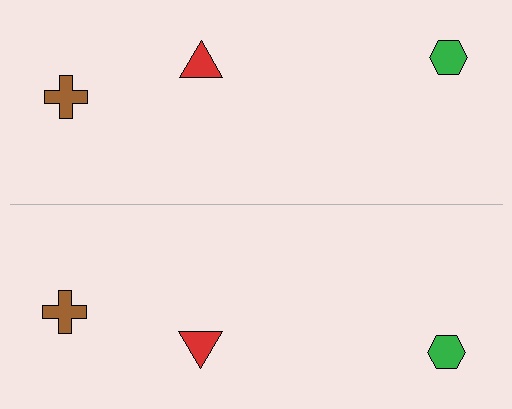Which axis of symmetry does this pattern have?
The pattern has a horizontal axis of symmetry running through the center of the image.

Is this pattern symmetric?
Yes, this pattern has bilateral (reflection) symmetry.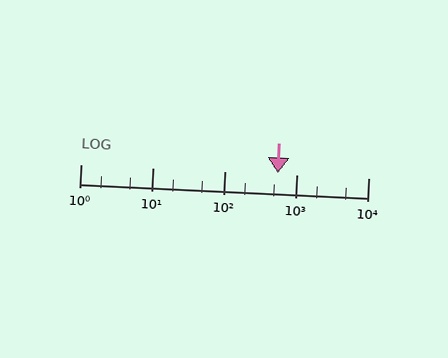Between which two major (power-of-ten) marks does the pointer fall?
The pointer is between 100 and 1000.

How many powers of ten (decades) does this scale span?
The scale spans 4 decades, from 1 to 10000.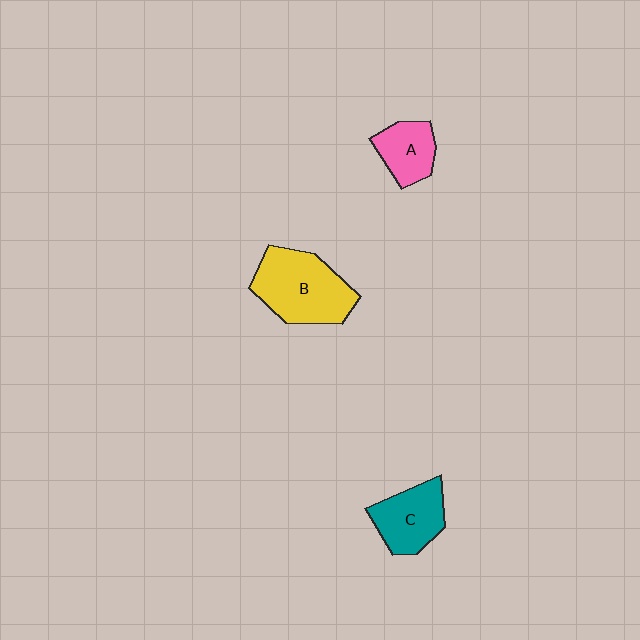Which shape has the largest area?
Shape B (yellow).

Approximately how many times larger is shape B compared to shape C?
Approximately 1.5 times.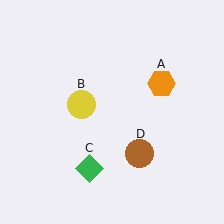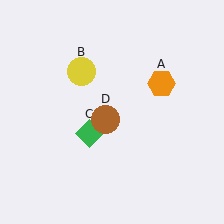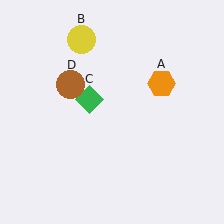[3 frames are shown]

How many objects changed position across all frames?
3 objects changed position: yellow circle (object B), green diamond (object C), brown circle (object D).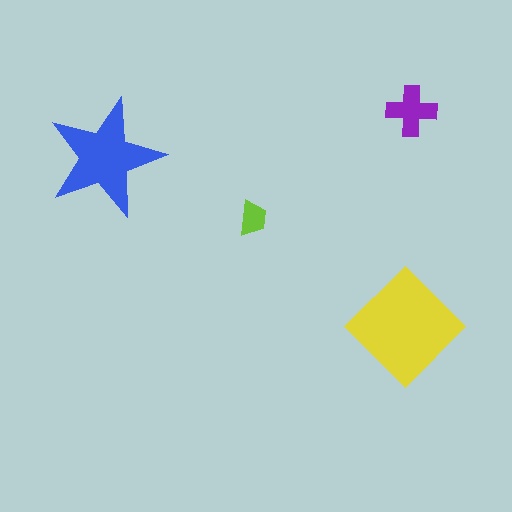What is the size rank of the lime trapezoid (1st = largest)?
4th.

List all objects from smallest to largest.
The lime trapezoid, the purple cross, the blue star, the yellow diamond.